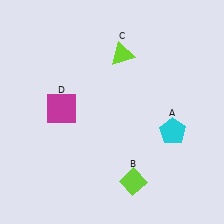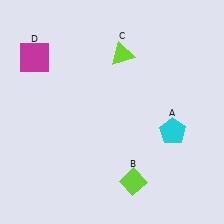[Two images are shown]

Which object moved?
The magenta square (D) moved up.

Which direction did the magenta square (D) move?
The magenta square (D) moved up.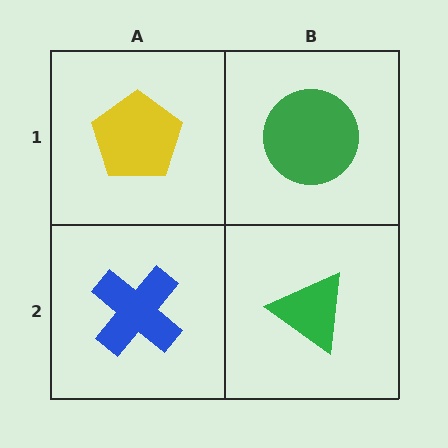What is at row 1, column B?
A green circle.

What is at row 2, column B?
A green triangle.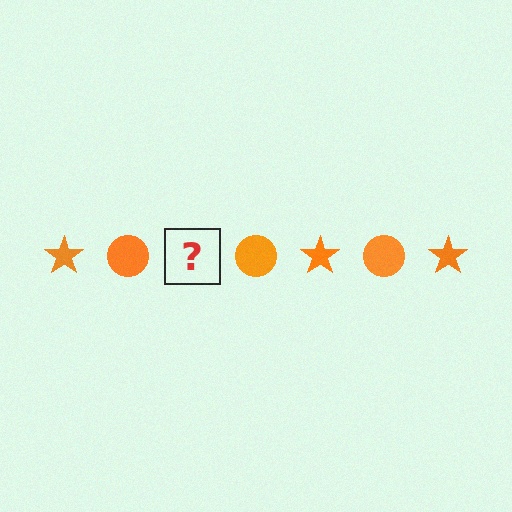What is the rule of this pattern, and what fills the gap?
The rule is that the pattern cycles through star, circle shapes in orange. The gap should be filled with an orange star.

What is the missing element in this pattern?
The missing element is an orange star.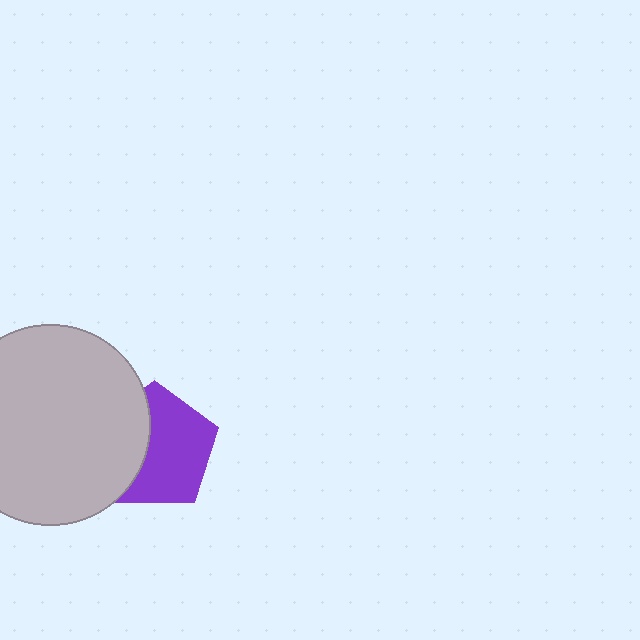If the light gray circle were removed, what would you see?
You would see the complete purple pentagon.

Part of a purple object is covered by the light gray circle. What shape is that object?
It is a pentagon.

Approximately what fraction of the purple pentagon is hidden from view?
Roughly 37% of the purple pentagon is hidden behind the light gray circle.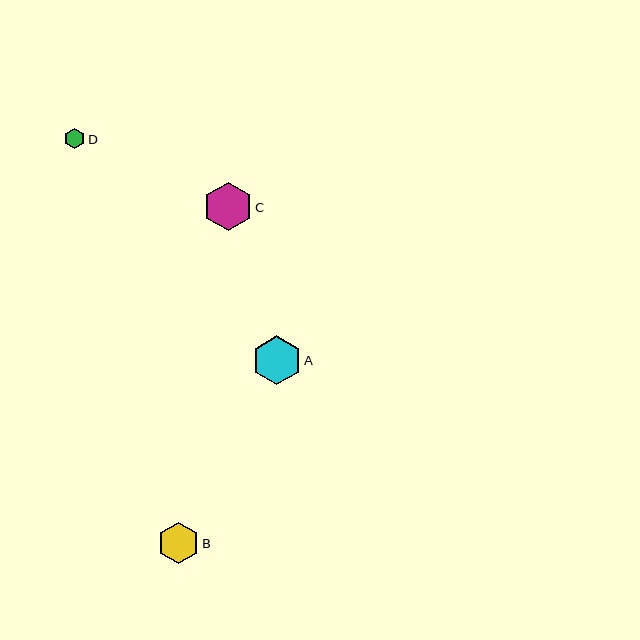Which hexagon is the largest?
Hexagon A is the largest with a size of approximately 49 pixels.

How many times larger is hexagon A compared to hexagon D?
Hexagon A is approximately 2.4 times the size of hexagon D.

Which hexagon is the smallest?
Hexagon D is the smallest with a size of approximately 20 pixels.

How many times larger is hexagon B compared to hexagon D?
Hexagon B is approximately 2.0 times the size of hexagon D.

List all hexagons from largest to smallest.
From largest to smallest: A, C, B, D.